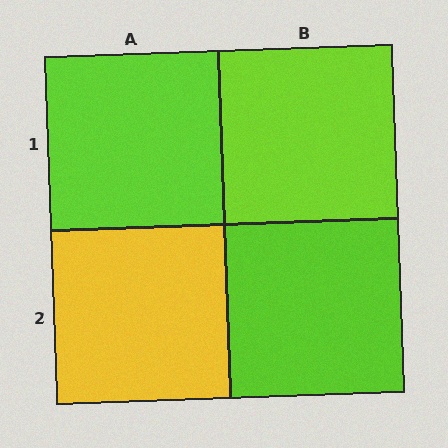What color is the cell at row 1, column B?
Lime.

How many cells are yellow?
1 cell is yellow.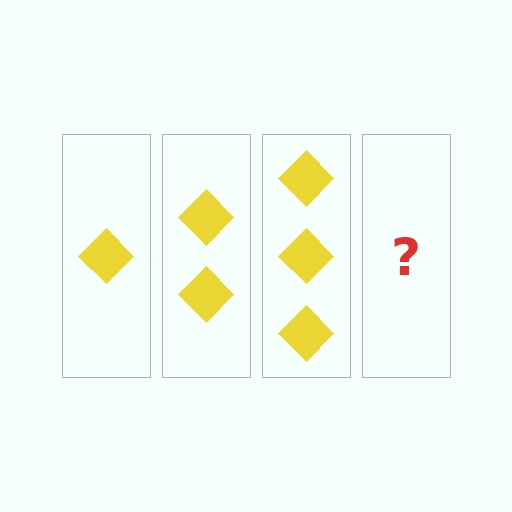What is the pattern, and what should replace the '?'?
The pattern is that each step adds one more diamond. The '?' should be 4 diamonds.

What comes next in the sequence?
The next element should be 4 diamonds.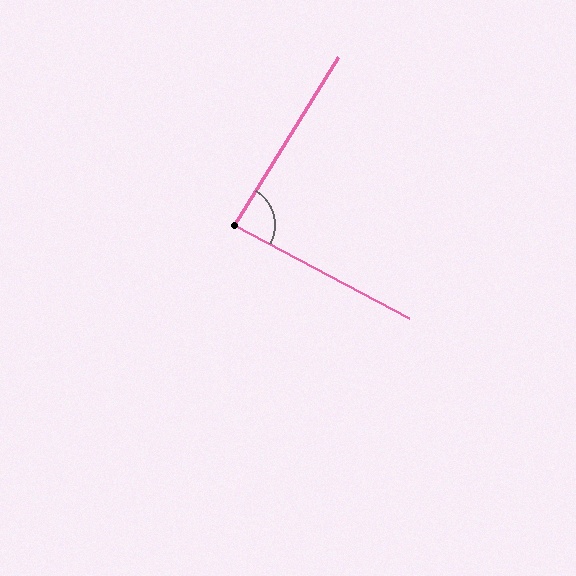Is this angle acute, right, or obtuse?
It is approximately a right angle.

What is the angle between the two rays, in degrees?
Approximately 86 degrees.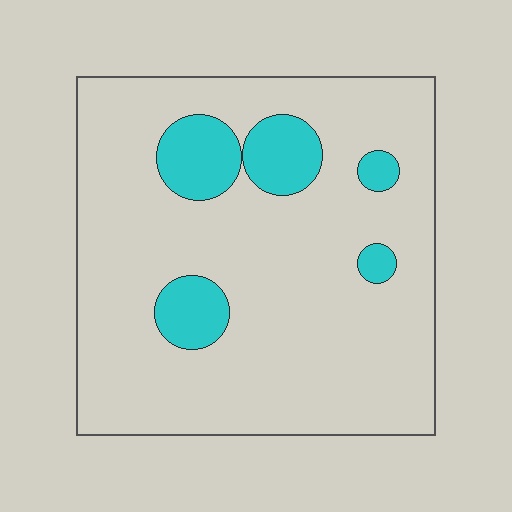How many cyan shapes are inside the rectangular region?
5.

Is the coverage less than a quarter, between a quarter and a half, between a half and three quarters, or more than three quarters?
Less than a quarter.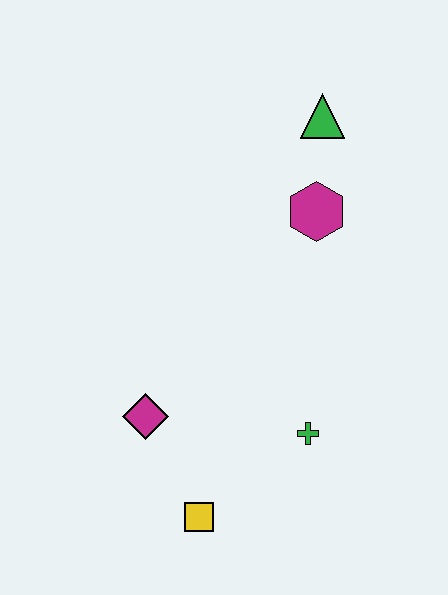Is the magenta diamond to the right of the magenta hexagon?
No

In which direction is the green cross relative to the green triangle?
The green cross is below the green triangle.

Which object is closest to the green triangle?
The magenta hexagon is closest to the green triangle.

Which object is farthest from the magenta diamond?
The green triangle is farthest from the magenta diamond.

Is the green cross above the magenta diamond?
No